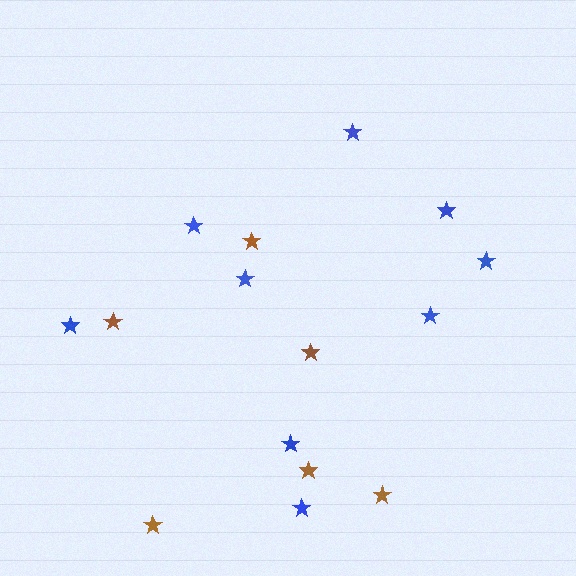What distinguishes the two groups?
There are 2 groups: one group of blue stars (9) and one group of brown stars (6).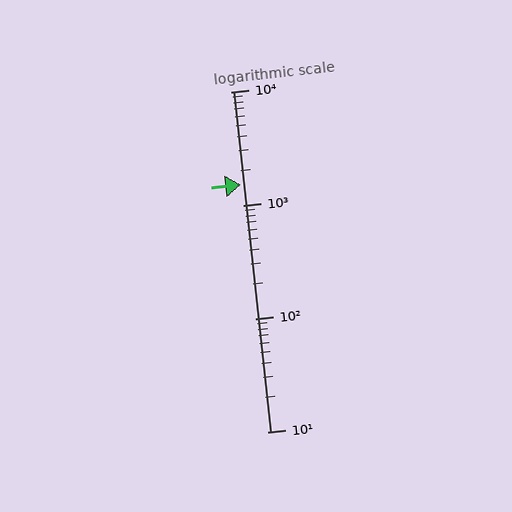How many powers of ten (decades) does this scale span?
The scale spans 3 decades, from 10 to 10000.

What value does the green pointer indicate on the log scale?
The pointer indicates approximately 1500.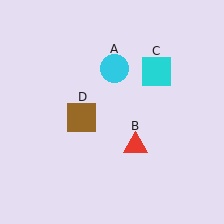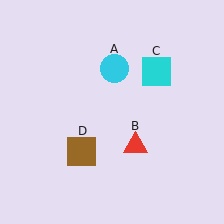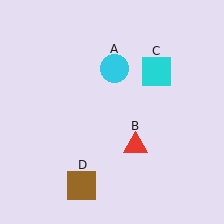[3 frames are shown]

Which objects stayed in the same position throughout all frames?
Cyan circle (object A) and red triangle (object B) and cyan square (object C) remained stationary.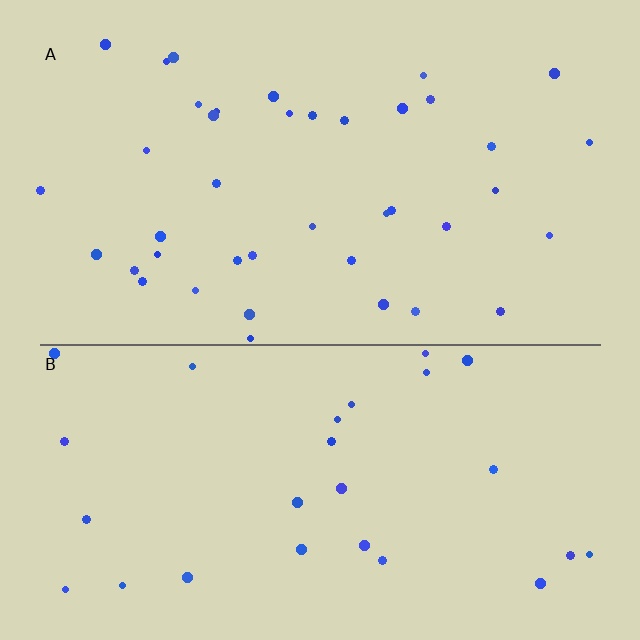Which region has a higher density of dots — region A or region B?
A (the top).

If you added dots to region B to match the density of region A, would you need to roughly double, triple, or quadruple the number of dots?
Approximately double.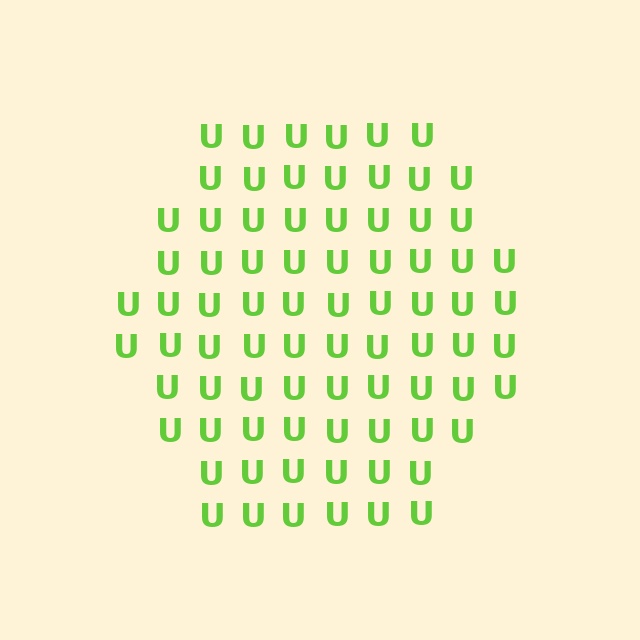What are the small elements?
The small elements are letter U's.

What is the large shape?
The large shape is a hexagon.